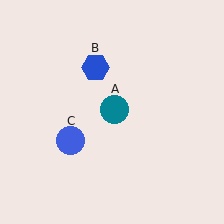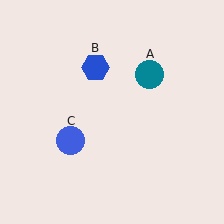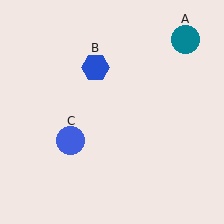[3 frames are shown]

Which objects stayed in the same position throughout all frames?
Blue hexagon (object B) and blue circle (object C) remained stationary.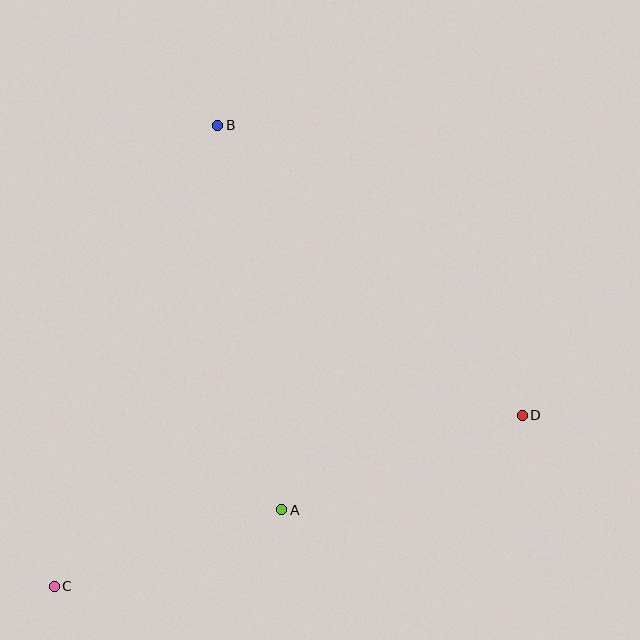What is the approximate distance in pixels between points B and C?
The distance between B and C is approximately 489 pixels.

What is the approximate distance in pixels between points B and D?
The distance between B and D is approximately 420 pixels.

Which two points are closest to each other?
Points A and C are closest to each other.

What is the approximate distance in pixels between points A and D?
The distance between A and D is approximately 258 pixels.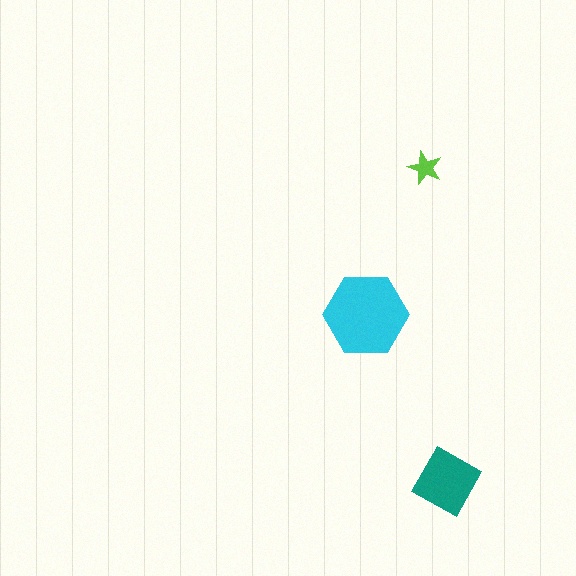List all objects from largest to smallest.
The cyan hexagon, the teal diamond, the lime star.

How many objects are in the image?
There are 3 objects in the image.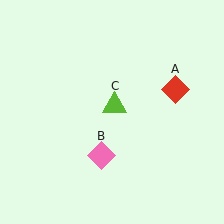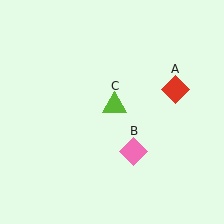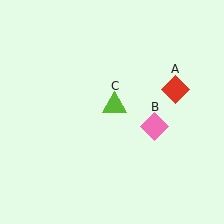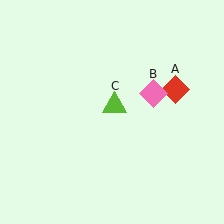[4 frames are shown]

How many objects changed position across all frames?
1 object changed position: pink diamond (object B).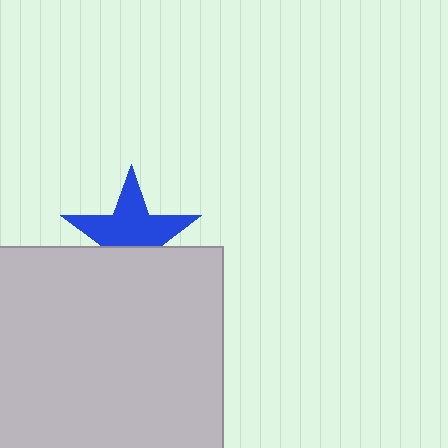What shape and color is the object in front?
The object in front is a light gray rectangle.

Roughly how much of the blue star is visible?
About half of it is visible (roughly 61%).